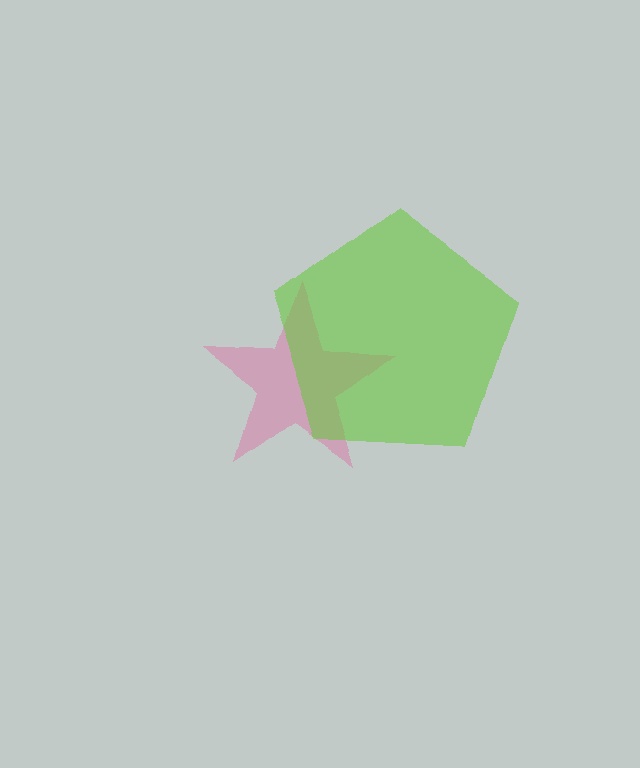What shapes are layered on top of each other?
The layered shapes are: a pink star, a lime pentagon.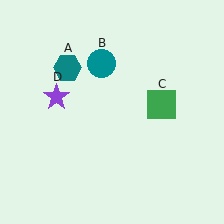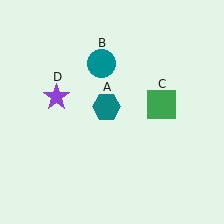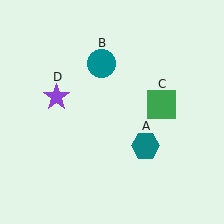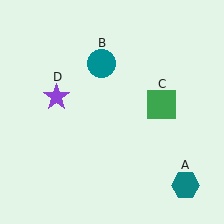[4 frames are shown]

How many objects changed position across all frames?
1 object changed position: teal hexagon (object A).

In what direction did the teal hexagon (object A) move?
The teal hexagon (object A) moved down and to the right.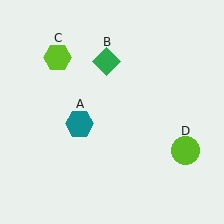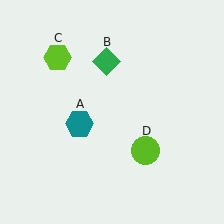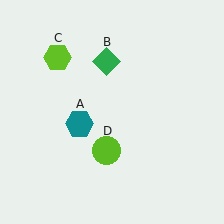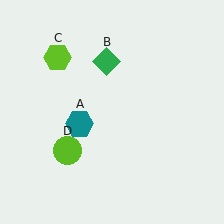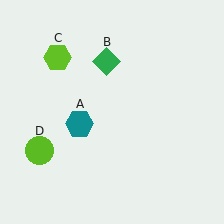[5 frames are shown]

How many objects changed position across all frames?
1 object changed position: lime circle (object D).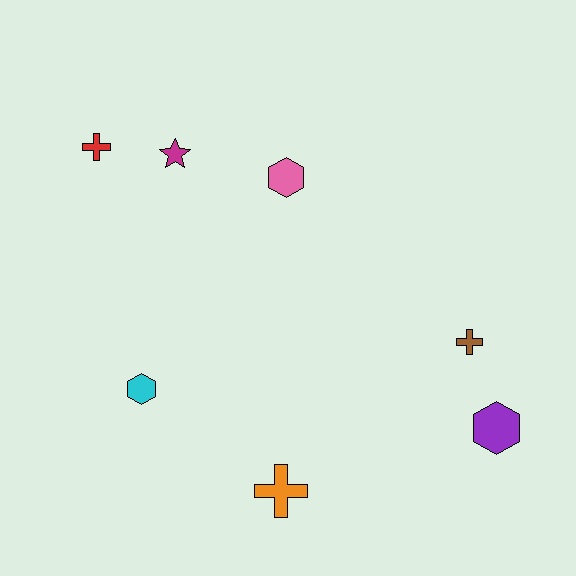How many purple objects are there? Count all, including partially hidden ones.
There is 1 purple object.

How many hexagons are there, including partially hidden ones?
There are 3 hexagons.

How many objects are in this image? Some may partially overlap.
There are 7 objects.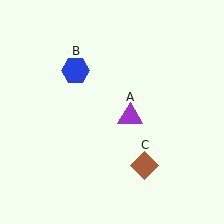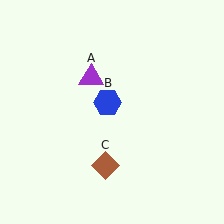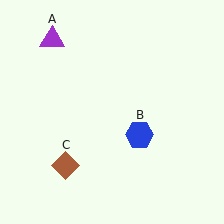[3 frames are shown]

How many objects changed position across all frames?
3 objects changed position: purple triangle (object A), blue hexagon (object B), brown diamond (object C).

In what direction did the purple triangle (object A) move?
The purple triangle (object A) moved up and to the left.